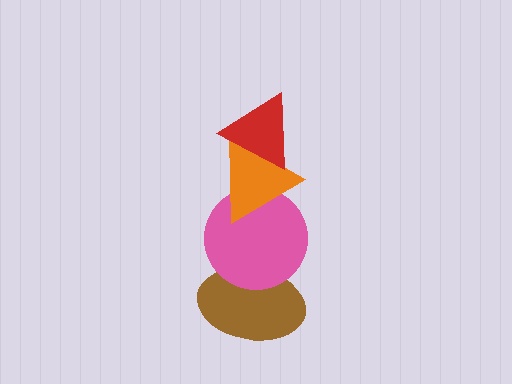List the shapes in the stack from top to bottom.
From top to bottom: the red triangle, the orange triangle, the pink circle, the brown ellipse.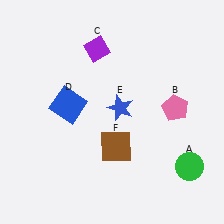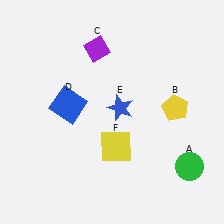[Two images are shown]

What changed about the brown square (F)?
In Image 1, F is brown. In Image 2, it changed to yellow.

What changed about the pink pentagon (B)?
In Image 1, B is pink. In Image 2, it changed to yellow.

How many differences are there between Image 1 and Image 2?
There are 2 differences between the two images.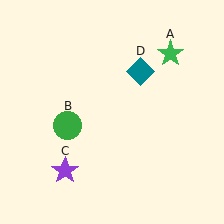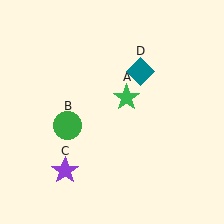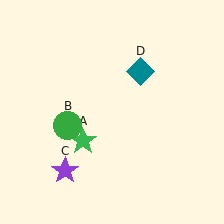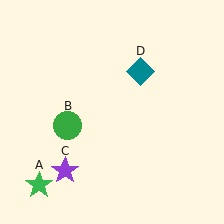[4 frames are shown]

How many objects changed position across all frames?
1 object changed position: green star (object A).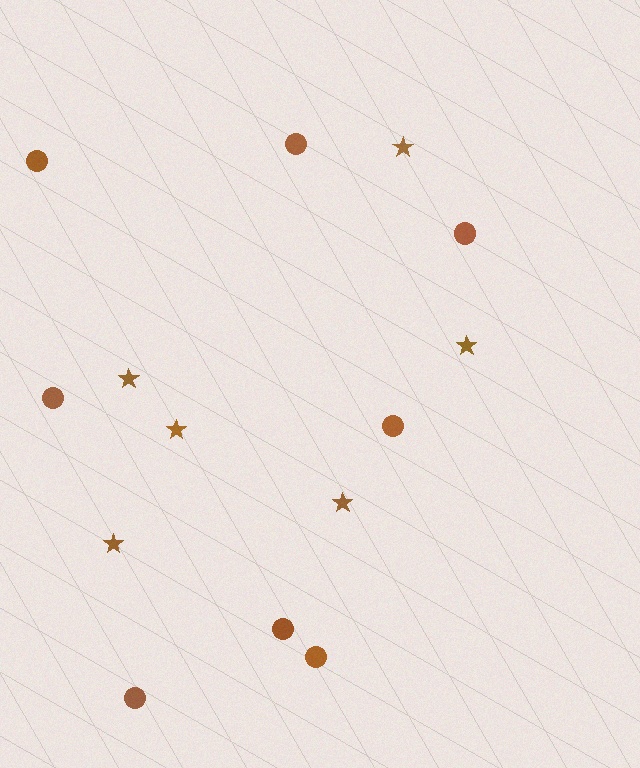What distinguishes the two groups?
There are 2 groups: one group of circles (8) and one group of stars (6).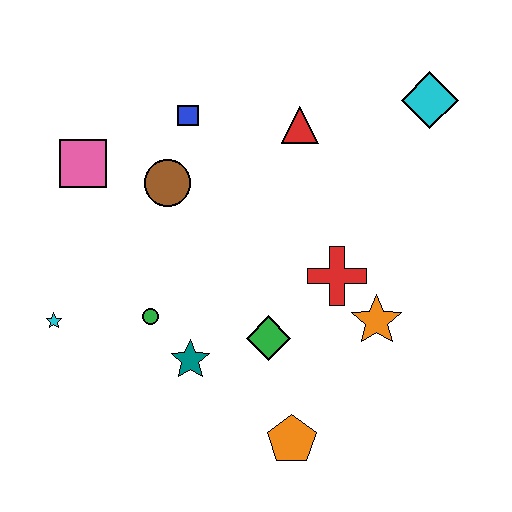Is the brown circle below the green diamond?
No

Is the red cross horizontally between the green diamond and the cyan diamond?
Yes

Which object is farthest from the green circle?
The cyan diamond is farthest from the green circle.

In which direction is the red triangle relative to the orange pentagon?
The red triangle is above the orange pentagon.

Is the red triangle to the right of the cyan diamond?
No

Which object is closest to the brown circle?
The blue square is closest to the brown circle.